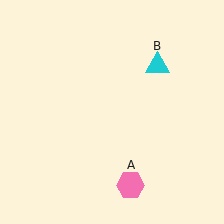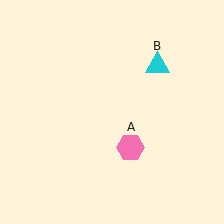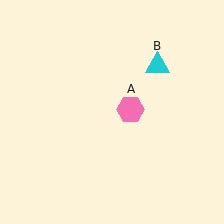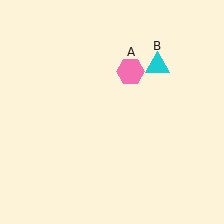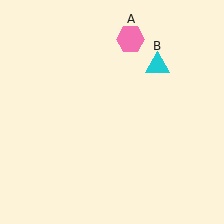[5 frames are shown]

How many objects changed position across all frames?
1 object changed position: pink hexagon (object A).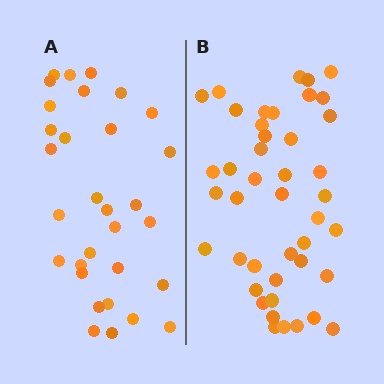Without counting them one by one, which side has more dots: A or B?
Region B (the right region) has more dots.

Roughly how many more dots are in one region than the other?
Region B has roughly 12 or so more dots than region A.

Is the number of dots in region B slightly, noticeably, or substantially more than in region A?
Region B has noticeably more, but not dramatically so. The ratio is roughly 1.4 to 1.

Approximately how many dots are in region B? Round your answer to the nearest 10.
About 40 dots. (The exact count is 43, which rounds to 40.)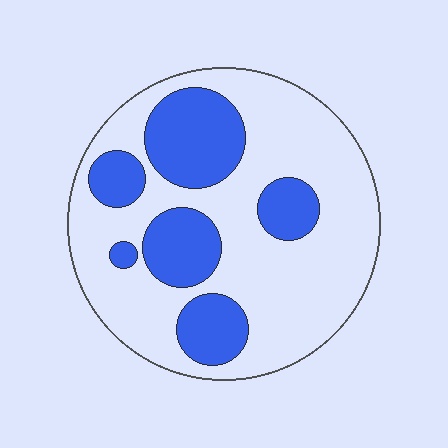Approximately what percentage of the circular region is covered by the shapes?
Approximately 30%.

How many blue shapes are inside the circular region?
6.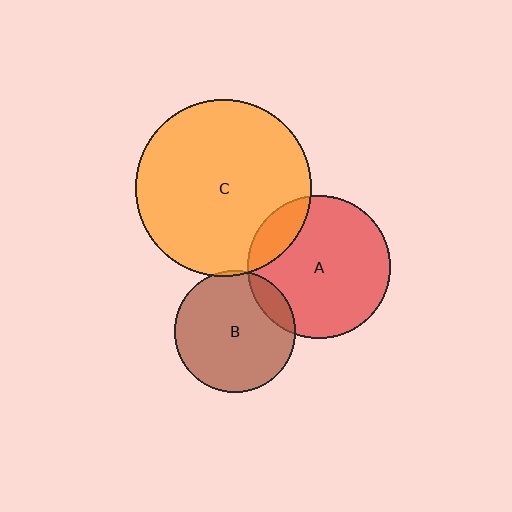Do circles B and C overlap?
Yes.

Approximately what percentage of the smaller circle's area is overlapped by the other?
Approximately 5%.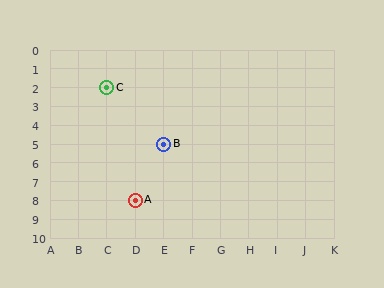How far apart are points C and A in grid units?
Points C and A are 1 column and 6 rows apart (about 6.1 grid units diagonally).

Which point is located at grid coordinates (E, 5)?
Point B is at (E, 5).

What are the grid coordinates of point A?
Point A is at grid coordinates (D, 8).